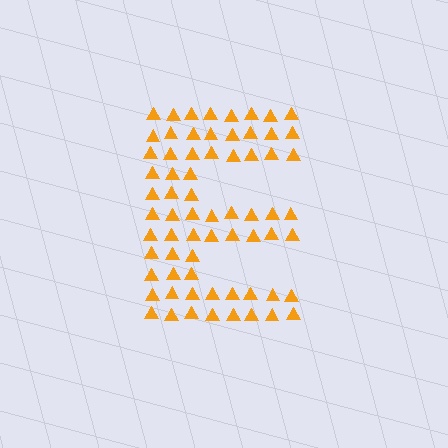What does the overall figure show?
The overall figure shows the letter E.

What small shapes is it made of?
It is made of small triangles.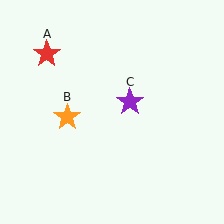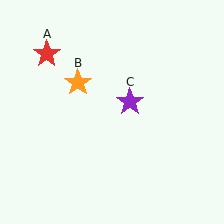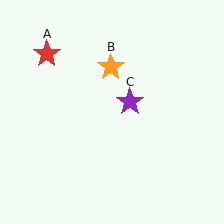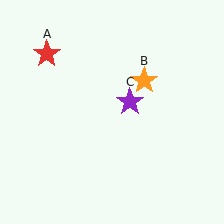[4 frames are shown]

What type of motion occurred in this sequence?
The orange star (object B) rotated clockwise around the center of the scene.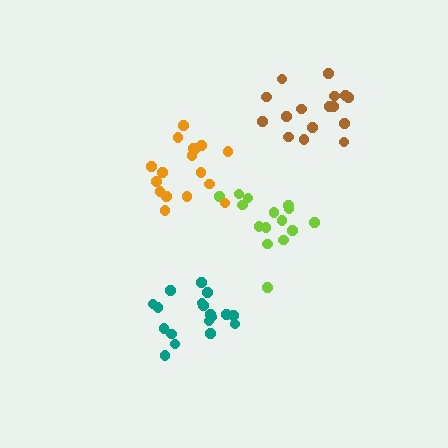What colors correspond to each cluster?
The clusters are colored: lime, teal, brown, orange.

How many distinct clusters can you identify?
There are 4 distinct clusters.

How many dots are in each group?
Group 1: 15 dots, Group 2: 18 dots, Group 3: 16 dots, Group 4: 17 dots (66 total).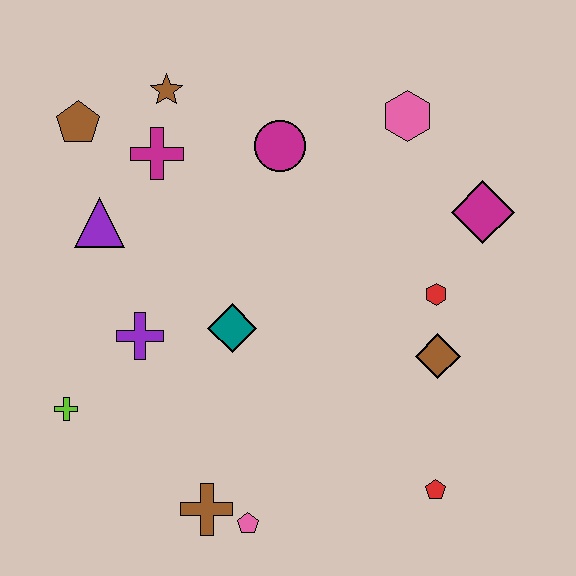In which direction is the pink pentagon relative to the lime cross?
The pink pentagon is to the right of the lime cross.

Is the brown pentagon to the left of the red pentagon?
Yes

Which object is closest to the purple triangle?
The magenta cross is closest to the purple triangle.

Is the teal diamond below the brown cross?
No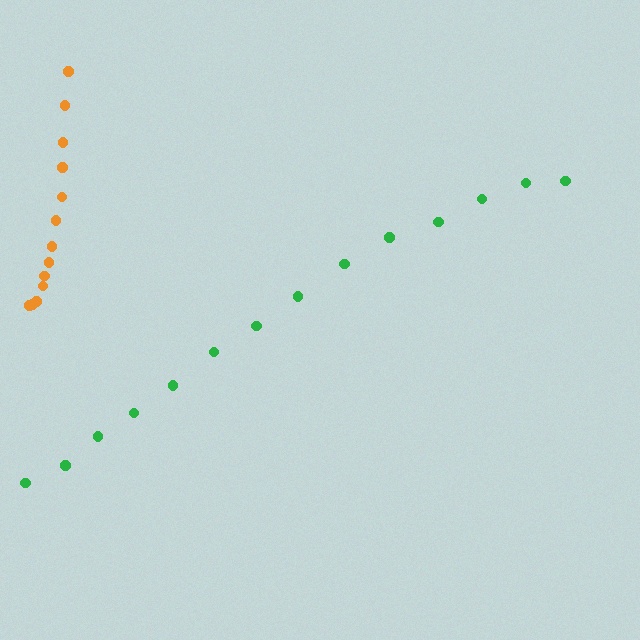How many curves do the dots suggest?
There are 2 distinct paths.